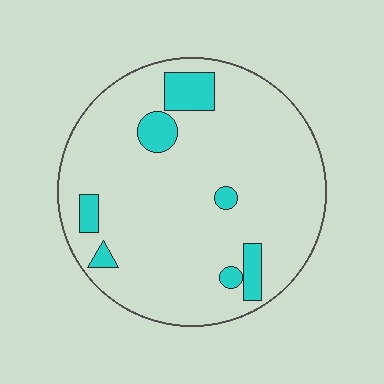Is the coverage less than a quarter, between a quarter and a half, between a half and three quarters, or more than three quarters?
Less than a quarter.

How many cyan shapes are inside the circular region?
7.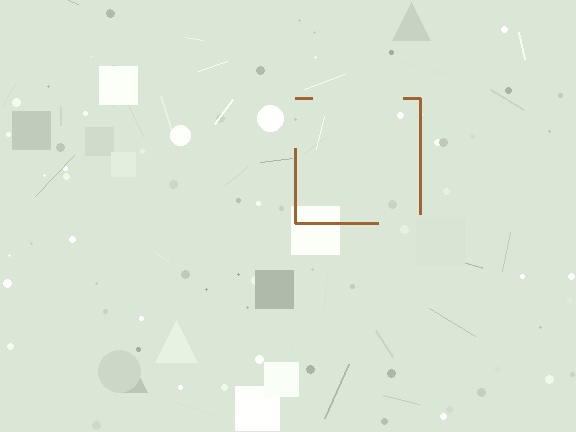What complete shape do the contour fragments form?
The contour fragments form a square.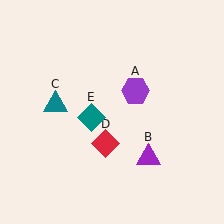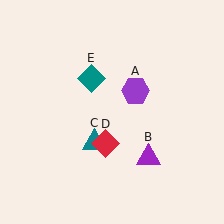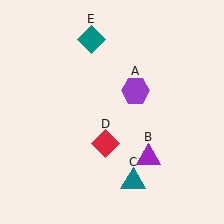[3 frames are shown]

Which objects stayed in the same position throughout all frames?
Purple hexagon (object A) and purple triangle (object B) and red diamond (object D) remained stationary.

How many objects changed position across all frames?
2 objects changed position: teal triangle (object C), teal diamond (object E).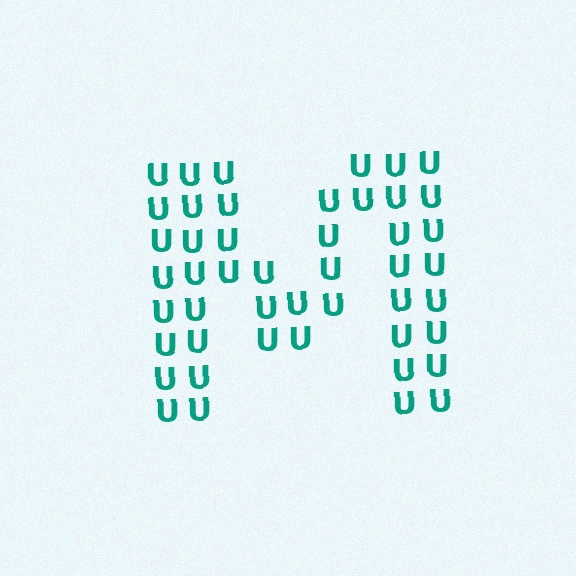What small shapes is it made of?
It is made of small letter U's.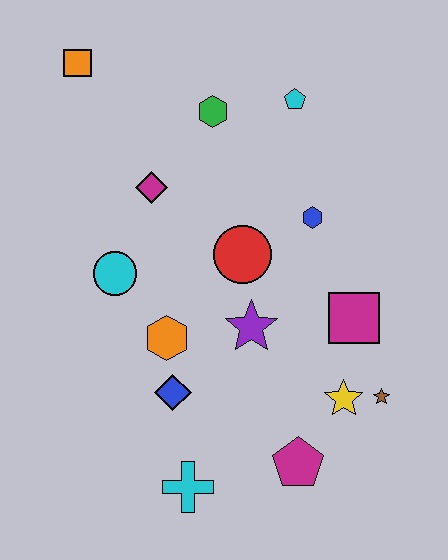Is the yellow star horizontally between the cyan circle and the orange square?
No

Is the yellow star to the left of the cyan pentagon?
No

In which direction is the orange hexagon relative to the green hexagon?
The orange hexagon is below the green hexagon.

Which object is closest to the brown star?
The yellow star is closest to the brown star.